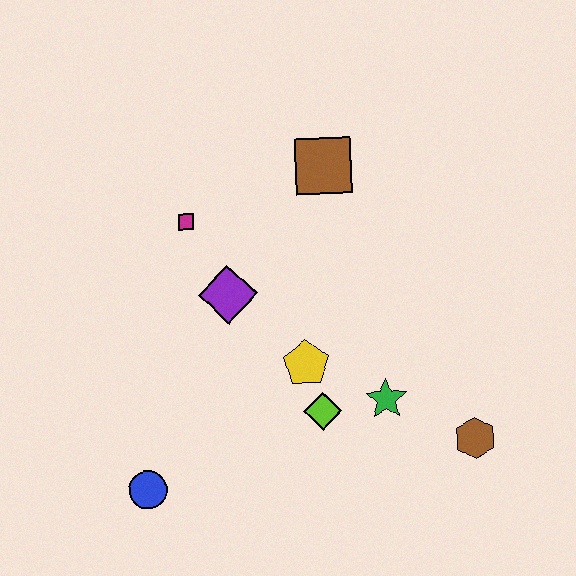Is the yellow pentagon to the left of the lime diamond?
Yes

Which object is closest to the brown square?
The magenta square is closest to the brown square.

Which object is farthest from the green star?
The magenta square is farthest from the green star.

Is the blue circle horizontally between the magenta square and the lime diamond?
No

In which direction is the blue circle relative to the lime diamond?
The blue circle is to the left of the lime diamond.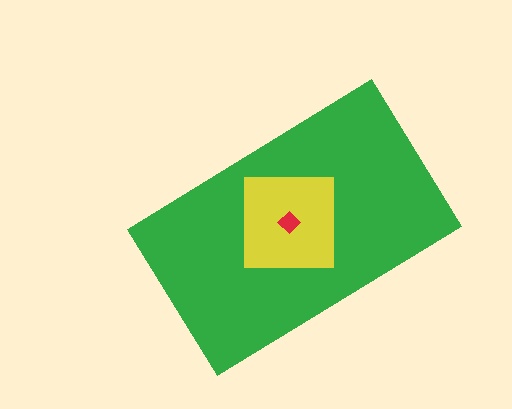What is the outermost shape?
The green rectangle.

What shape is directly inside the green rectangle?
The yellow square.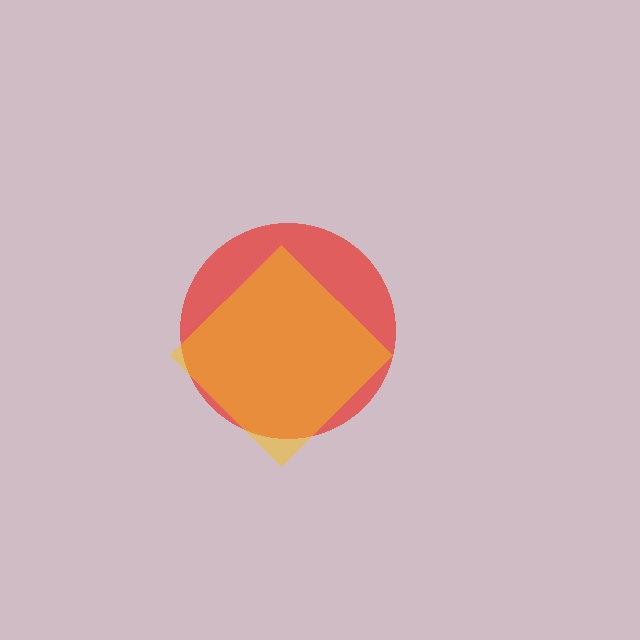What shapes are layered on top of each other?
The layered shapes are: a red circle, a yellow diamond.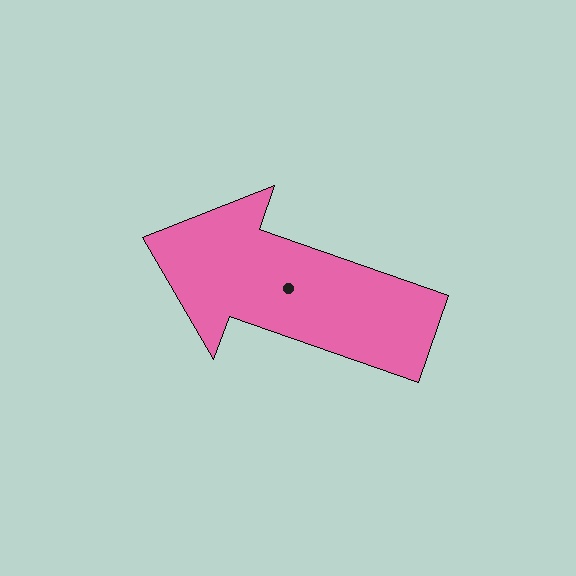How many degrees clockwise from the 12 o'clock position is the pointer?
Approximately 289 degrees.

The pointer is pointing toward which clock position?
Roughly 10 o'clock.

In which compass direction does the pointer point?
West.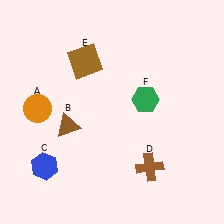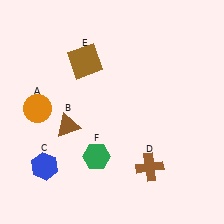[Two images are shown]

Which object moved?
The green hexagon (F) moved down.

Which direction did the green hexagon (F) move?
The green hexagon (F) moved down.